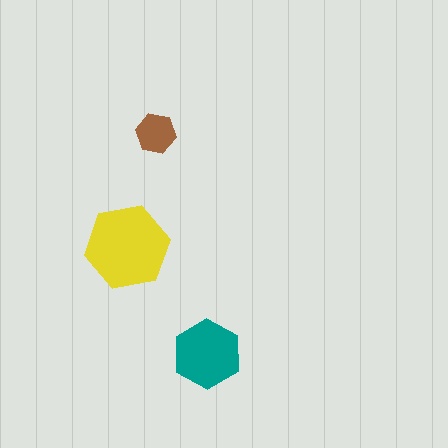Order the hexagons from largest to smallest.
the yellow one, the teal one, the brown one.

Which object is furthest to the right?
The teal hexagon is rightmost.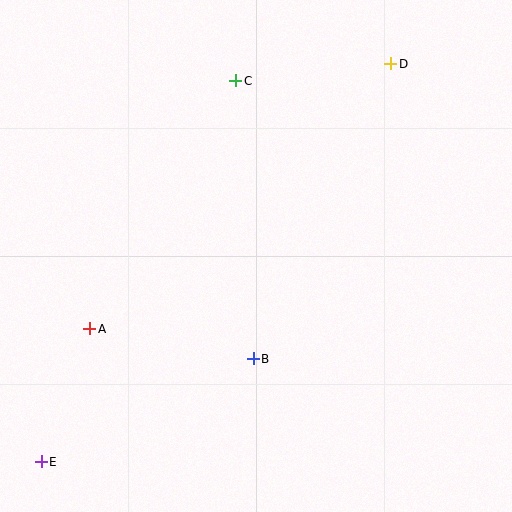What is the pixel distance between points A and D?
The distance between A and D is 401 pixels.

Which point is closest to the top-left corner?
Point C is closest to the top-left corner.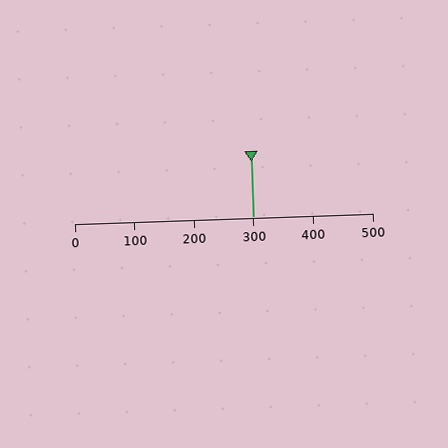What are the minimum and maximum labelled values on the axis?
The axis runs from 0 to 500.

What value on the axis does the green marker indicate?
The marker indicates approximately 300.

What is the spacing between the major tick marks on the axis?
The major ticks are spaced 100 apart.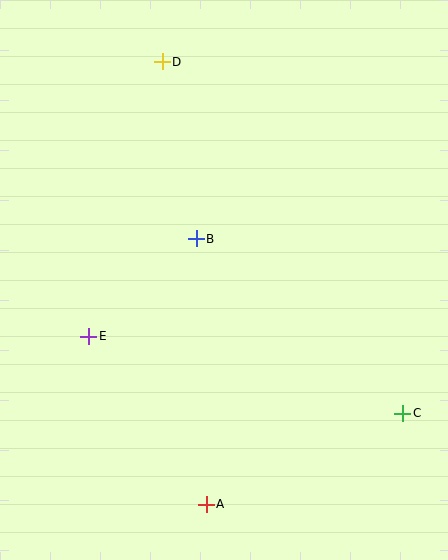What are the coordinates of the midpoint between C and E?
The midpoint between C and E is at (246, 375).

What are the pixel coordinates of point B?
Point B is at (196, 239).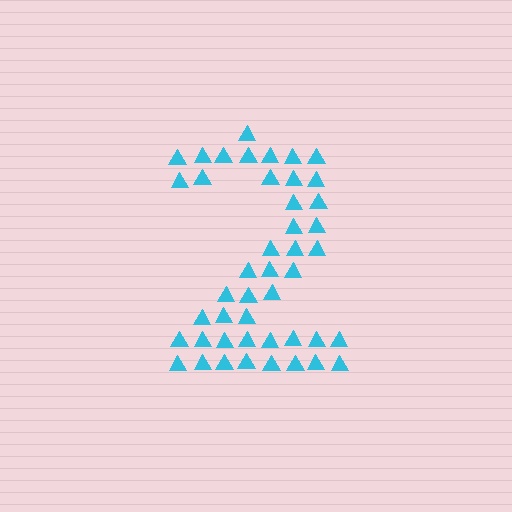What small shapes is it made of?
It is made of small triangles.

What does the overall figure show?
The overall figure shows the digit 2.